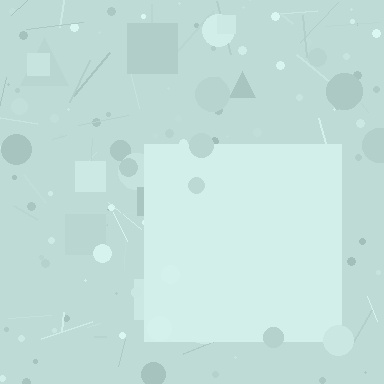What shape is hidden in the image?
A square is hidden in the image.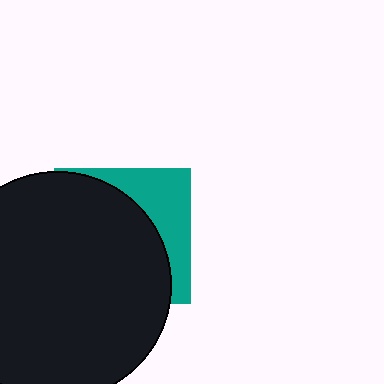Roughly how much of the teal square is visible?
A small part of it is visible (roughly 32%).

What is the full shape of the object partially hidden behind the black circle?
The partially hidden object is a teal square.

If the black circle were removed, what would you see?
You would see the complete teal square.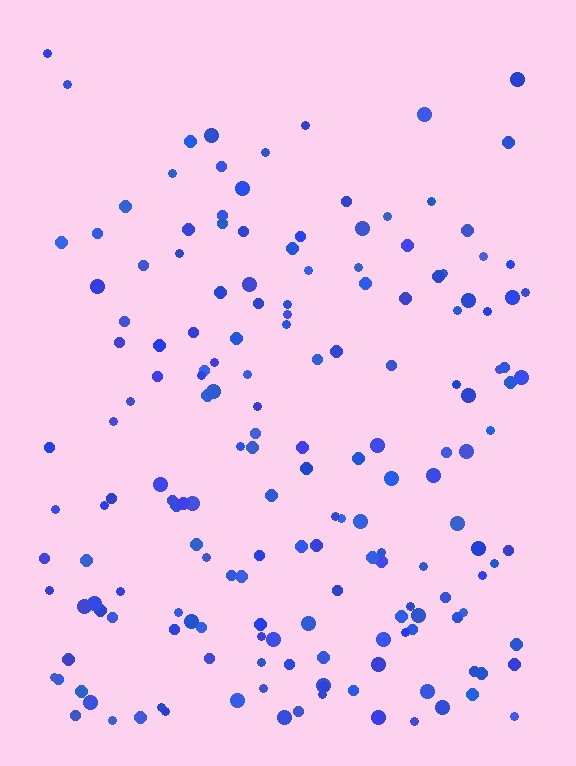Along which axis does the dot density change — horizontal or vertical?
Vertical.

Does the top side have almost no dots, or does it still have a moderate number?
Still a moderate number, just noticeably fewer than the bottom.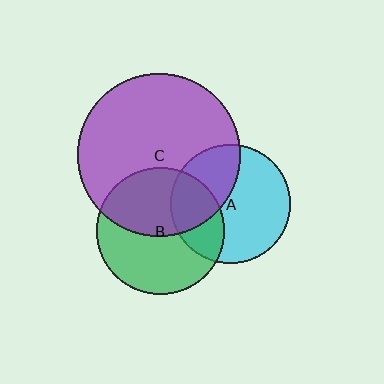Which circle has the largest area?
Circle C (purple).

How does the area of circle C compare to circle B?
Approximately 1.6 times.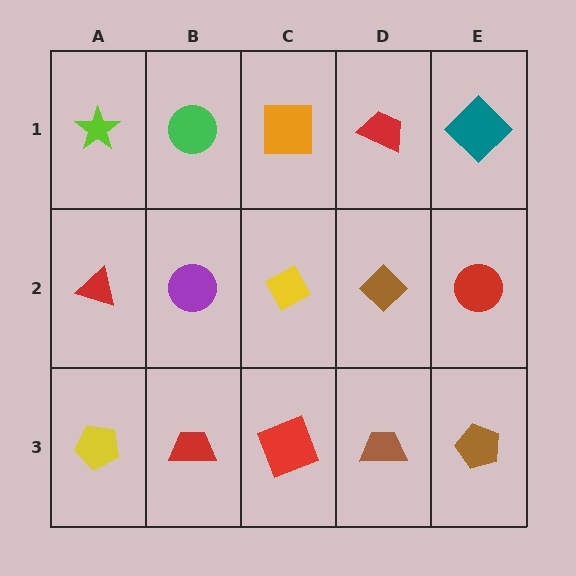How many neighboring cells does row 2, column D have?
4.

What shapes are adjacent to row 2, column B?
A green circle (row 1, column B), a red trapezoid (row 3, column B), a red triangle (row 2, column A), a yellow diamond (row 2, column C).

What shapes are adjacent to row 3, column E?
A red circle (row 2, column E), a brown trapezoid (row 3, column D).